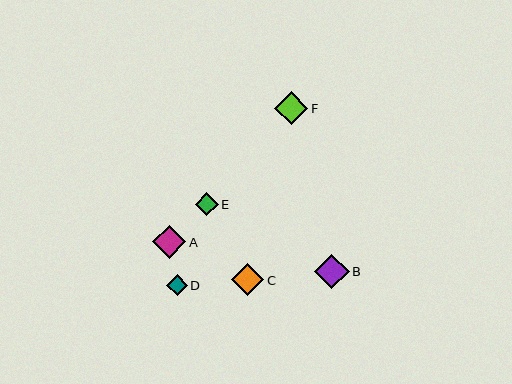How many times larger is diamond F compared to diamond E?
Diamond F is approximately 1.5 times the size of diamond E.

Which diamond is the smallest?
Diamond D is the smallest with a size of approximately 21 pixels.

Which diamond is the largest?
Diamond B is the largest with a size of approximately 34 pixels.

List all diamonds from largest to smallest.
From largest to smallest: B, F, A, C, E, D.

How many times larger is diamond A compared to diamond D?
Diamond A is approximately 1.6 times the size of diamond D.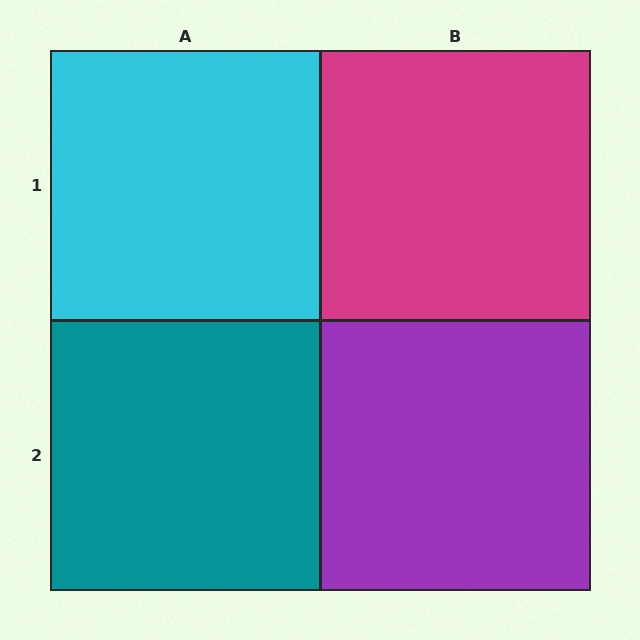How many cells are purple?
1 cell is purple.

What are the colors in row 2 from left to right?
Teal, purple.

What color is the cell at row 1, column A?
Cyan.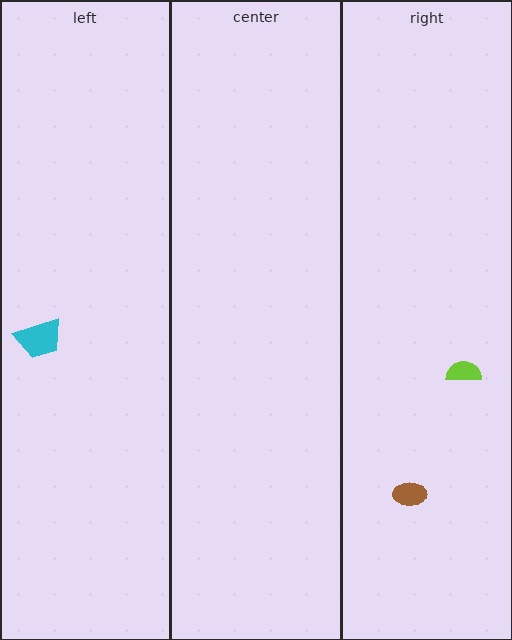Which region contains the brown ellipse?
The right region.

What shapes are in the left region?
The cyan trapezoid.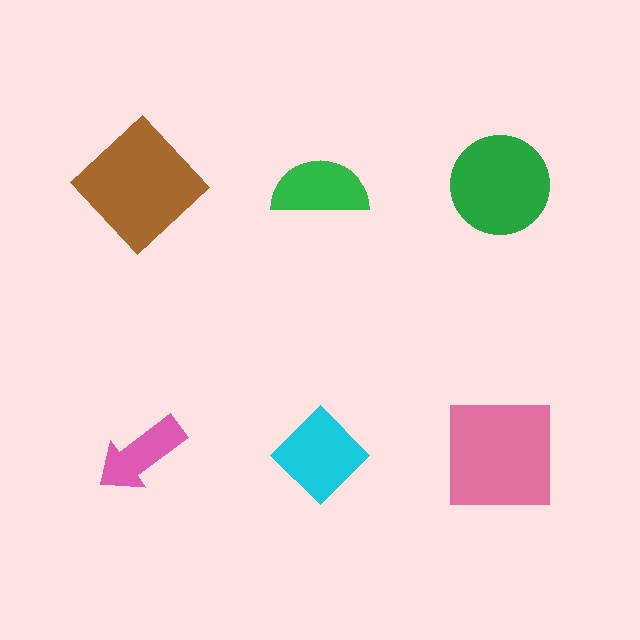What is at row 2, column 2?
A cyan diamond.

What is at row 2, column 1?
A pink arrow.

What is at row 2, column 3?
A pink square.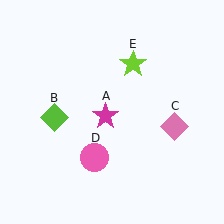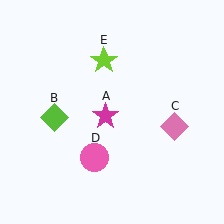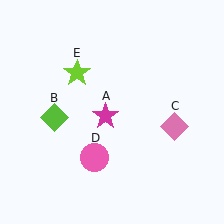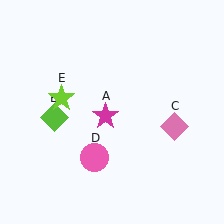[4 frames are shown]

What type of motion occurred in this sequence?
The lime star (object E) rotated counterclockwise around the center of the scene.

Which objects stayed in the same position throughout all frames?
Magenta star (object A) and lime diamond (object B) and pink diamond (object C) and pink circle (object D) remained stationary.